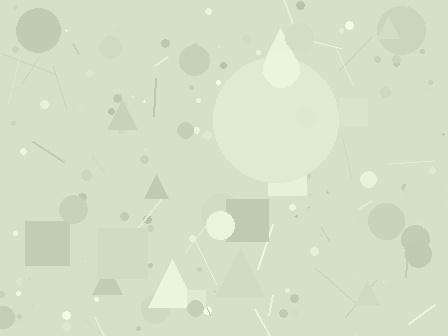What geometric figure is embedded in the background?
A circle is embedded in the background.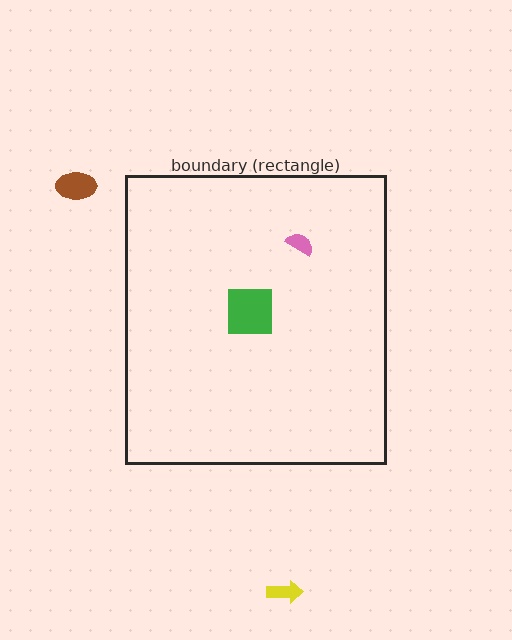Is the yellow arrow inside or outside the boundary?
Outside.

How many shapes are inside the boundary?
2 inside, 2 outside.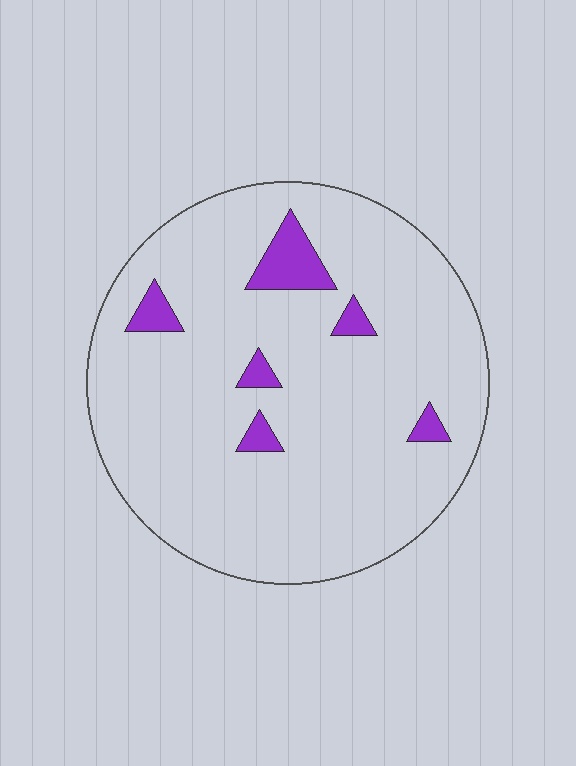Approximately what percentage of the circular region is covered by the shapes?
Approximately 10%.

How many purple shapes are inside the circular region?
6.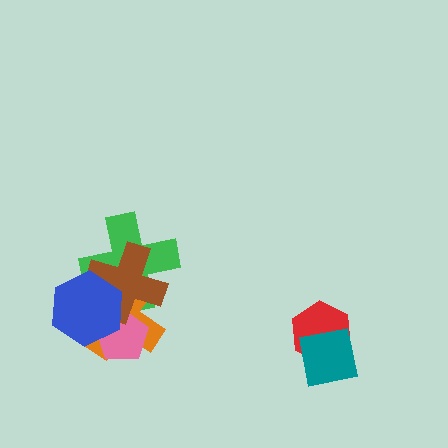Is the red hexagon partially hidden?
Yes, it is partially covered by another shape.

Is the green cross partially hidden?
Yes, it is partially covered by another shape.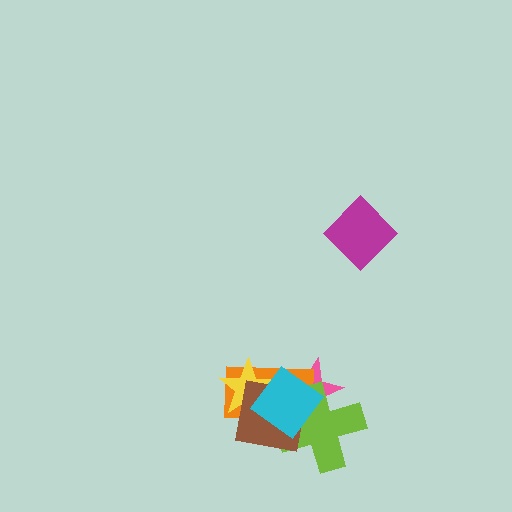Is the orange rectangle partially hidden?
Yes, it is partially covered by another shape.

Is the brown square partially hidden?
Yes, it is partially covered by another shape.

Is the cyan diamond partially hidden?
No, no other shape covers it.